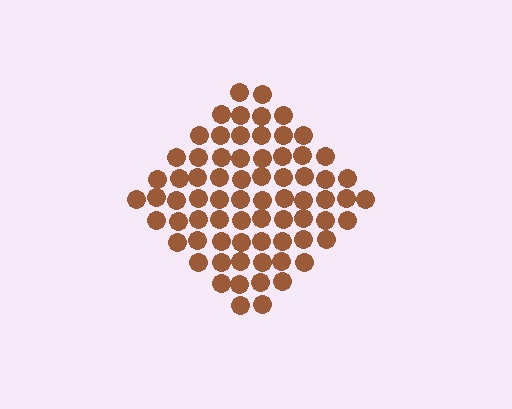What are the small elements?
The small elements are circles.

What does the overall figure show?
The overall figure shows a diamond.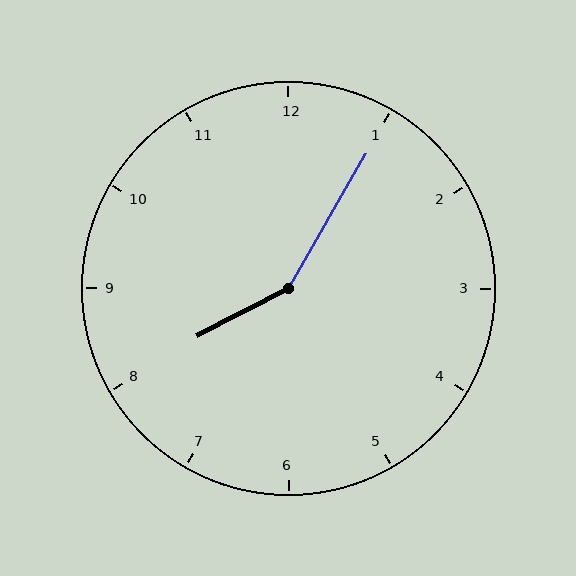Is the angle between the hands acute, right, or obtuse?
It is obtuse.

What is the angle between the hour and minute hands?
Approximately 148 degrees.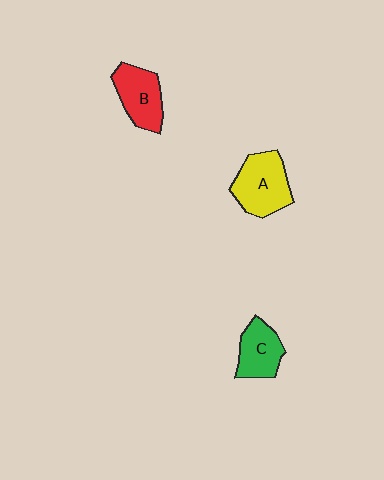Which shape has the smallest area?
Shape C (green).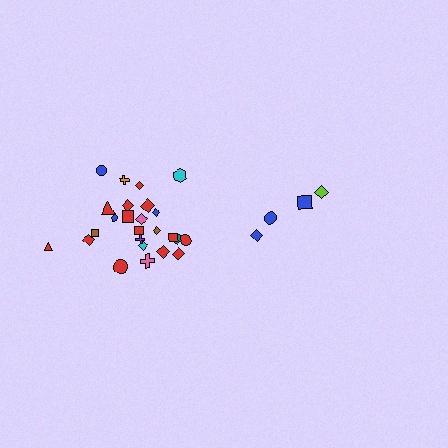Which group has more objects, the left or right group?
The left group.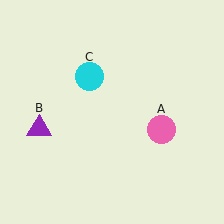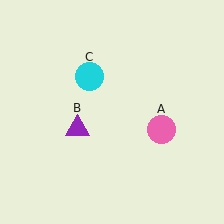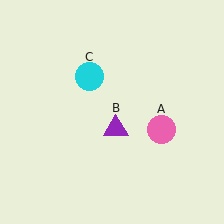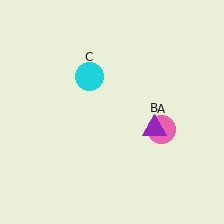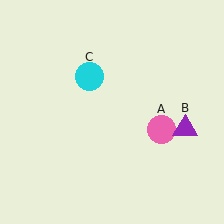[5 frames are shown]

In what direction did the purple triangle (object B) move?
The purple triangle (object B) moved right.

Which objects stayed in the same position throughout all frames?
Pink circle (object A) and cyan circle (object C) remained stationary.